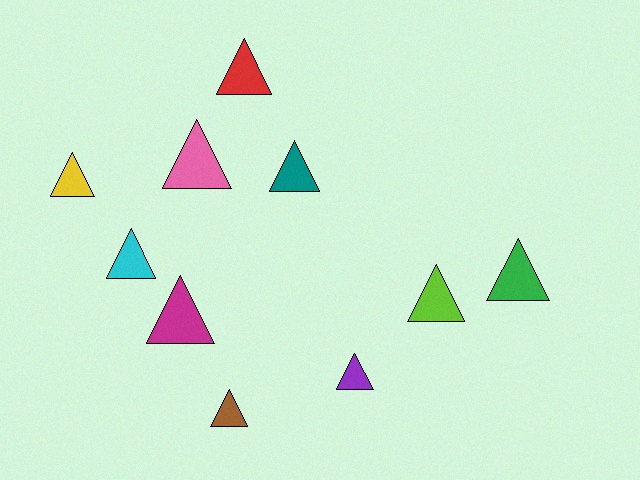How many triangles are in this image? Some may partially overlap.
There are 10 triangles.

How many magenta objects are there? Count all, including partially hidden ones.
There is 1 magenta object.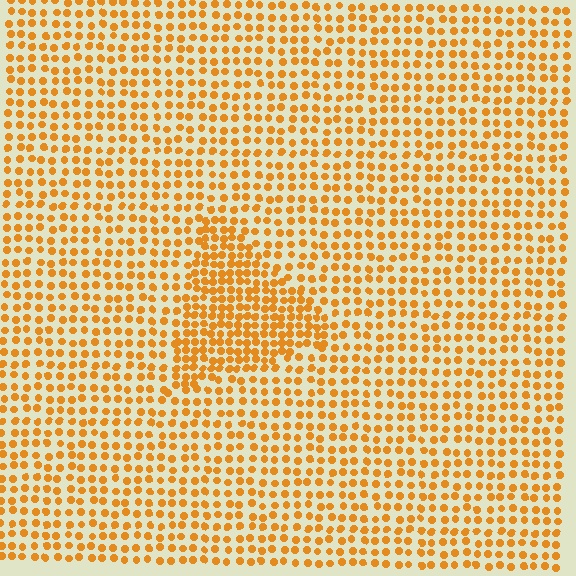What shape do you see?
I see a triangle.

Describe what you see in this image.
The image contains small orange elements arranged at two different densities. A triangle-shaped region is visible where the elements are more densely packed than the surrounding area.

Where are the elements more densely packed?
The elements are more densely packed inside the triangle boundary.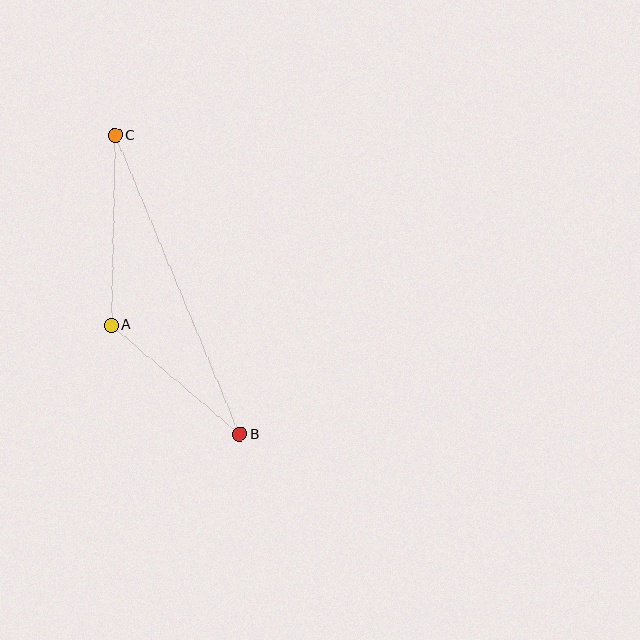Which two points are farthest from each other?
Points B and C are farthest from each other.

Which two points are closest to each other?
Points A and B are closest to each other.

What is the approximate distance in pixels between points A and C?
The distance between A and C is approximately 190 pixels.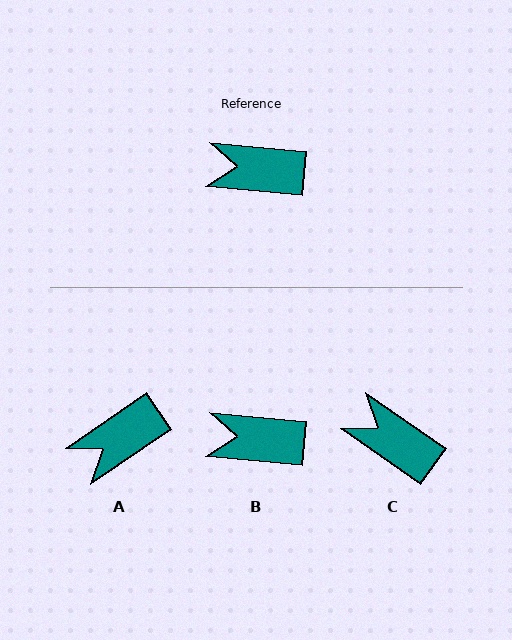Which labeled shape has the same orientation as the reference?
B.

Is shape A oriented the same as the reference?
No, it is off by about 40 degrees.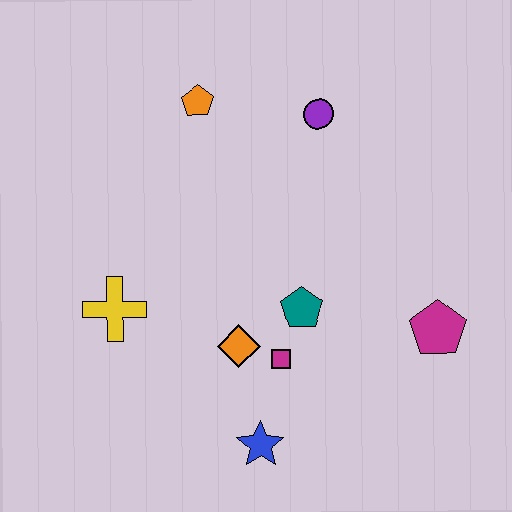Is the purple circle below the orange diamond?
No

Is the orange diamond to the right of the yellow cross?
Yes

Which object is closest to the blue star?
The magenta square is closest to the blue star.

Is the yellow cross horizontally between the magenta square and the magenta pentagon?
No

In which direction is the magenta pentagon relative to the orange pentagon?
The magenta pentagon is to the right of the orange pentagon.